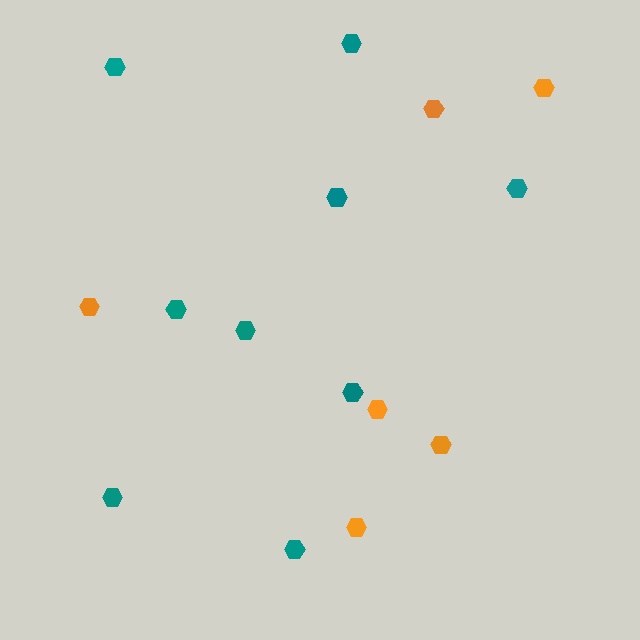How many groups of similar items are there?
There are 2 groups: one group of orange hexagons (6) and one group of teal hexagons (9).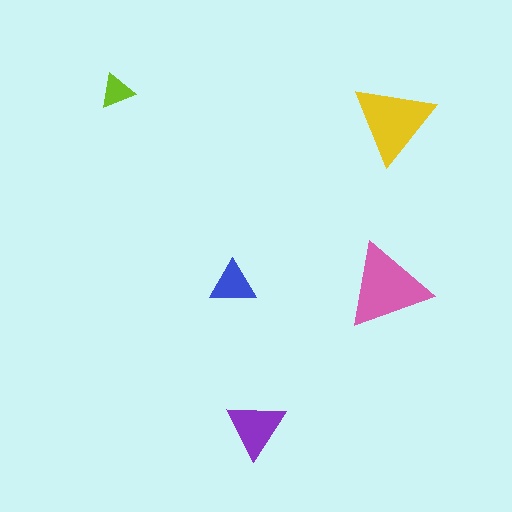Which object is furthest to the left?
The lime triangle is leftmost.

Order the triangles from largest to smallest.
the pink one, the yellow one, the purple one, the blue one, the lime one.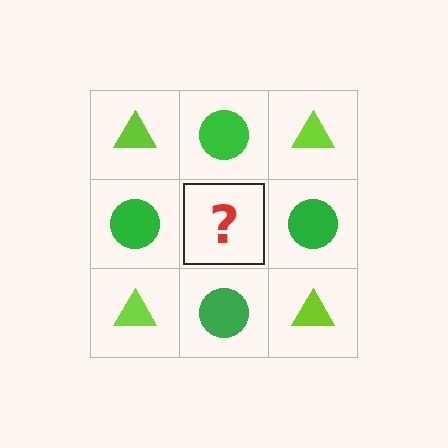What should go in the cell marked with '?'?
The missing cell should contain a lime triangle.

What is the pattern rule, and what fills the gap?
The rule is that it alternates lime triangle and green circle in a checkerboard pattern. The gap should be filled with a lime triangle.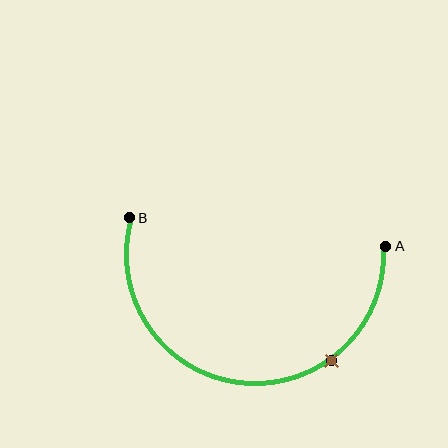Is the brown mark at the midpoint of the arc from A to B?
No. The brown mark lies on the arc but is closer to endpoint A. The arc midpoint would be at the point on the curve equidistant along the arc from both A and B.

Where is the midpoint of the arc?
The arc midpoint is the point on the curve farthest from the straight line joining A and B. It sits below that line.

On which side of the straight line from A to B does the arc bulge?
The arc bulges below the straight line connecting A and B.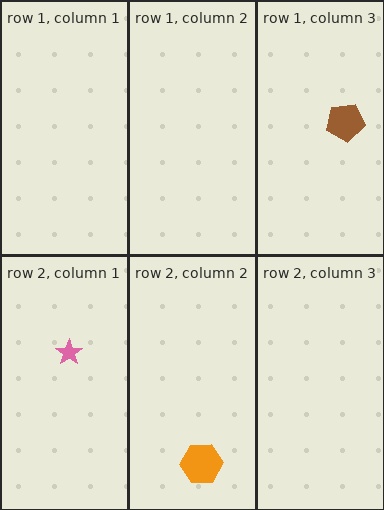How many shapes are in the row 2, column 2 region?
1.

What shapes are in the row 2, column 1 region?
The pink star.